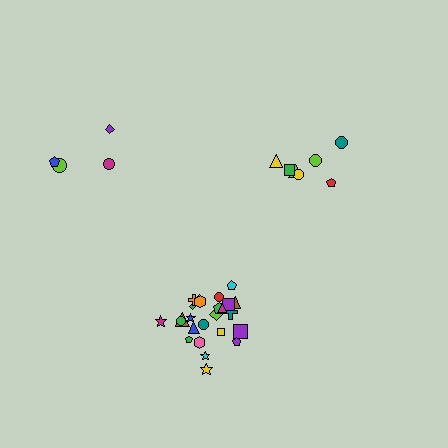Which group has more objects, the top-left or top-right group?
The top-right group.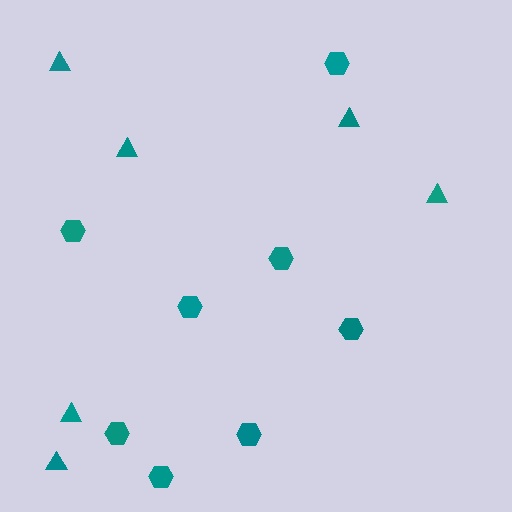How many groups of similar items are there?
There are 2 groups: one group of triangles (6) and one group of hexagons (8).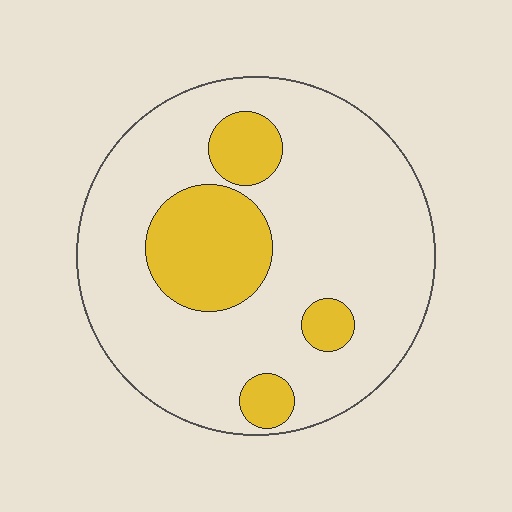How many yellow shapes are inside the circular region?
4.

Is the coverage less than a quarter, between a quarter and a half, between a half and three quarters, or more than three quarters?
Less than a quarter.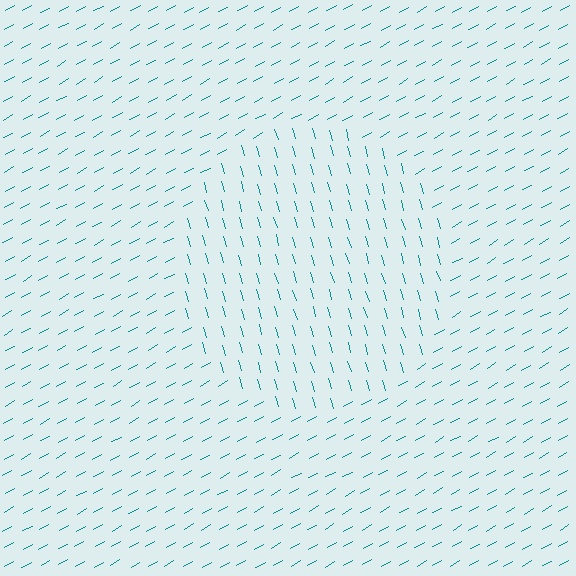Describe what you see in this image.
The image is filled with small teal line segments. A circle region in the image has lines oriented differently from the surrounding lines, creating a visible texture boundary.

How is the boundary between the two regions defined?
The boundary is defined purely by a change in line orientation (approximately 77 degrees difference). All lines are the same color and thickness.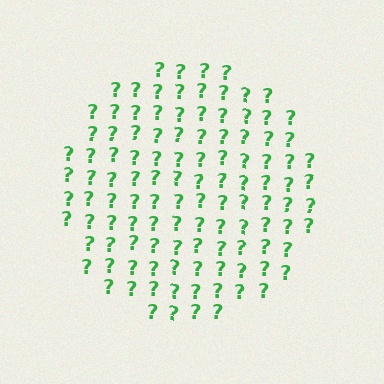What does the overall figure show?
The overall figure shows a circle.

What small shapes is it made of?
It is made of small question marks.